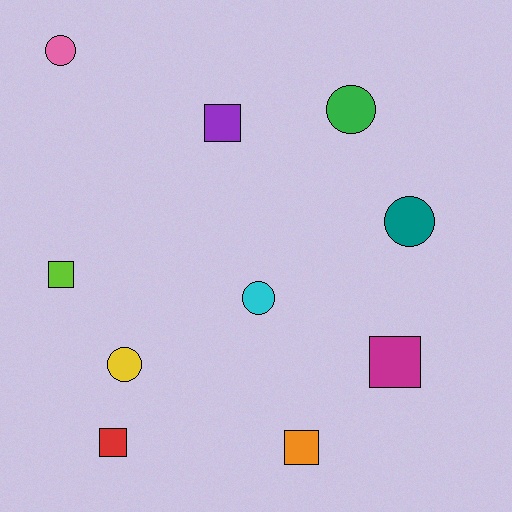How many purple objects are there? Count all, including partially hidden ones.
There is 1 purple object.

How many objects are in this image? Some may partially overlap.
There are 10 objects.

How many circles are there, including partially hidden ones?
There are 5 circles.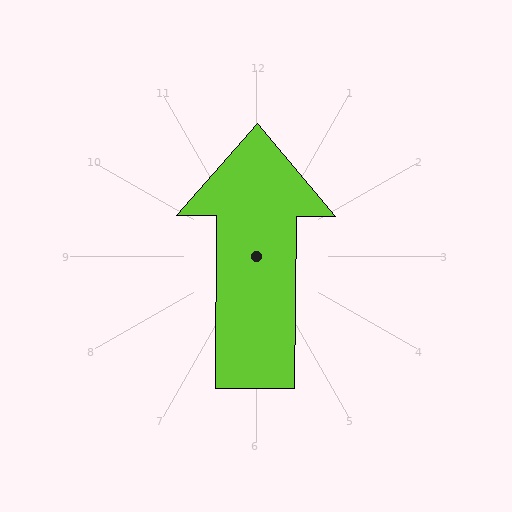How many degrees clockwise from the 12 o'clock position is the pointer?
Approximately 1 degrees.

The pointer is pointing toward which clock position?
Roughly 12 o'clock.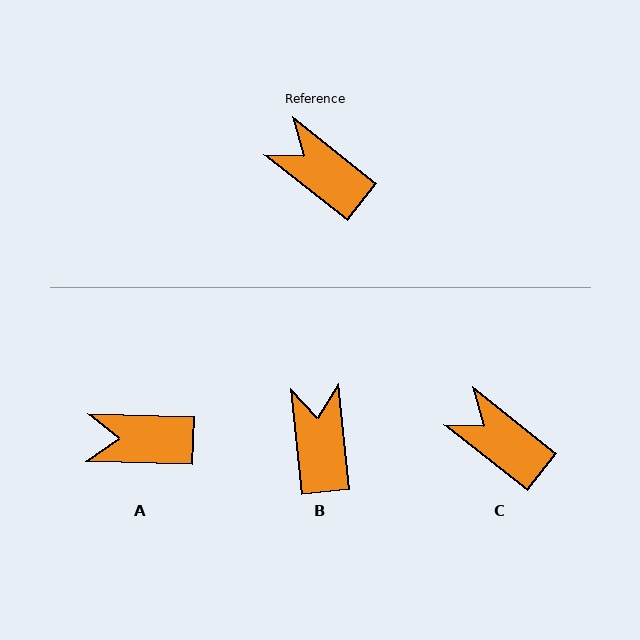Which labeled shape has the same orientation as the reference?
C.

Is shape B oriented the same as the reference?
No, it is off by about 46 degrees.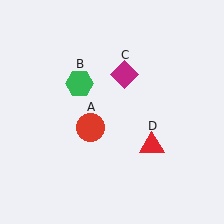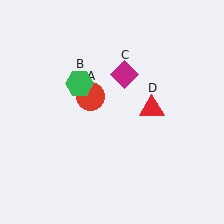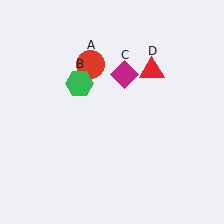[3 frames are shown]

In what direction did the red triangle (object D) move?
The red triangle (object D) moved up.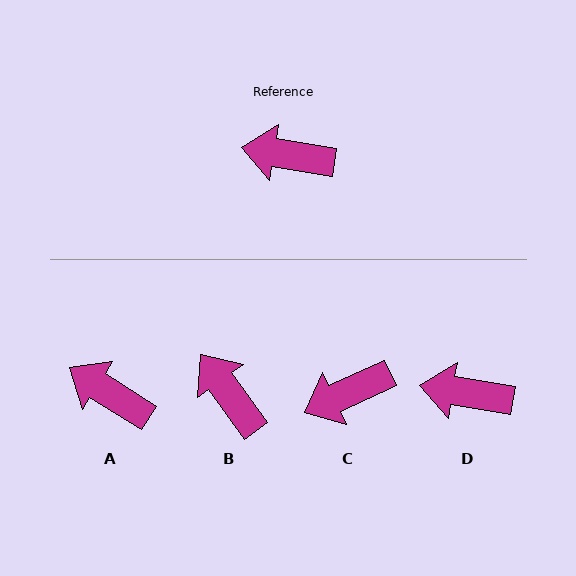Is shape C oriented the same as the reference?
No, it is off by about 34 degrees.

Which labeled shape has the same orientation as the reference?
D.